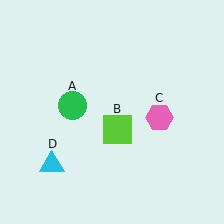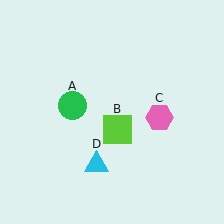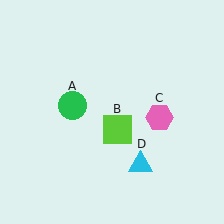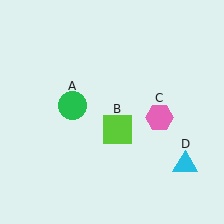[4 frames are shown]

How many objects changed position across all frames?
1 object changed position: cyan triangle (object D).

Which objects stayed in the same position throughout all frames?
Green circle (object A) and lime square (object B) and pink hexagon (object C) remained stationary.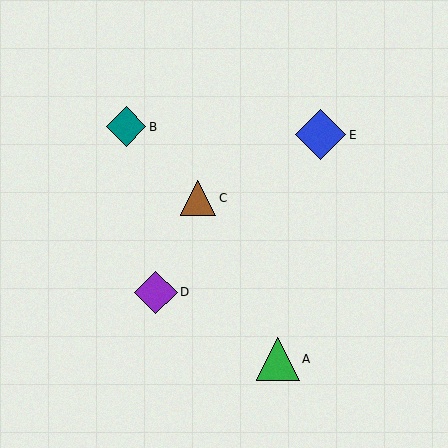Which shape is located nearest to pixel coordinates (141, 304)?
The purple diamond (labeled D) at (156, 292) is nearest to that location.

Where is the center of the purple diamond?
The center of the purple diamond is at (156, 292).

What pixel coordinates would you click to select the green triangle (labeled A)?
Click at (278, 359) to select the green triangle A.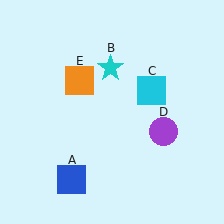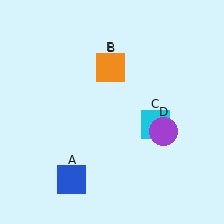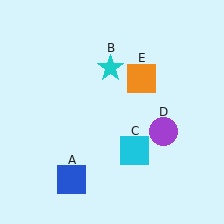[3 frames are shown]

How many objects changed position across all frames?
2 objects changed position: cyan square (object C), orange square (object E).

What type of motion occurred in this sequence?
The cyan square (object C), orange square (object E) rotated clockwise around the center of the scene.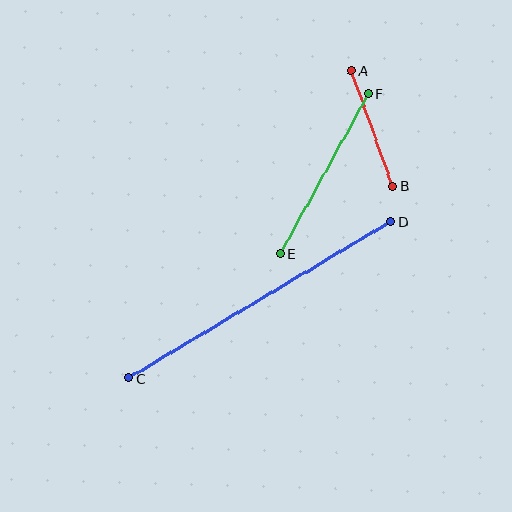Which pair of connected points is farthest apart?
Points C and D are farthest apart.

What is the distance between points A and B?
The distance is approximately 123 pixels.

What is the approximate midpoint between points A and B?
The midpoint is at approximately (372, 128) pixels.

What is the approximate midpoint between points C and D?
The midpoint is at approximately (260, 300) pixels.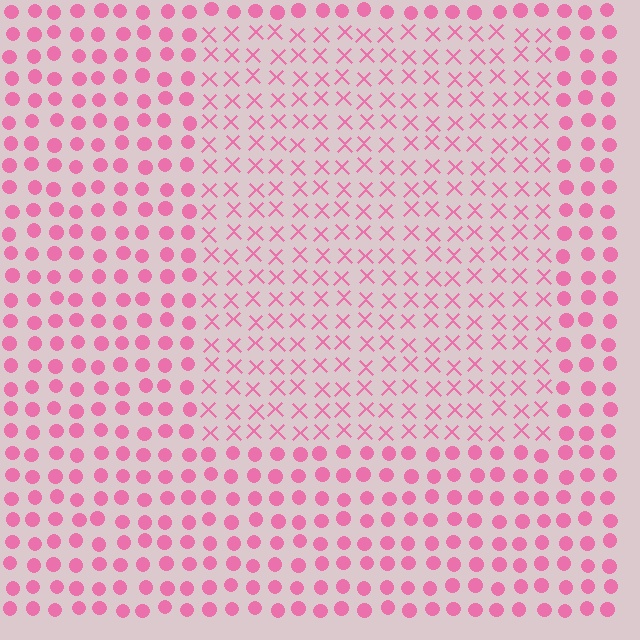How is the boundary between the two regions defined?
The boundary is defined by a change in element shape: X marks inside vs. circles outside. All elements share the same color and spacing.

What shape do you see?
I see a rectangle.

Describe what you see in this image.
The image is filled with small pink elements arranged in a uniform grid. A rectangle-shaped region contains X marks, while the surrounding area contains circles. The boundary is defined purely by the change in element shape.